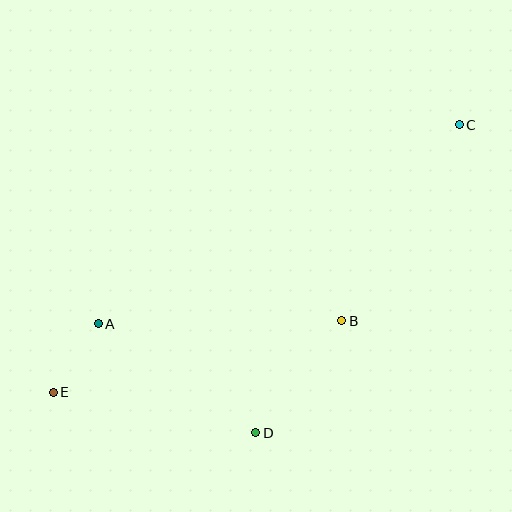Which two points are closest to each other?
Points A and E are closest to each other.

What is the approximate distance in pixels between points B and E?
The distance between B and E is approximately 297 pixels.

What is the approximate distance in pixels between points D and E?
The distance between D and E is approximately 207 pixels.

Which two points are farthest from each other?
Points C and E are farthest from each other.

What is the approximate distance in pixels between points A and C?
The distance between A and C is approximately 413 pixels.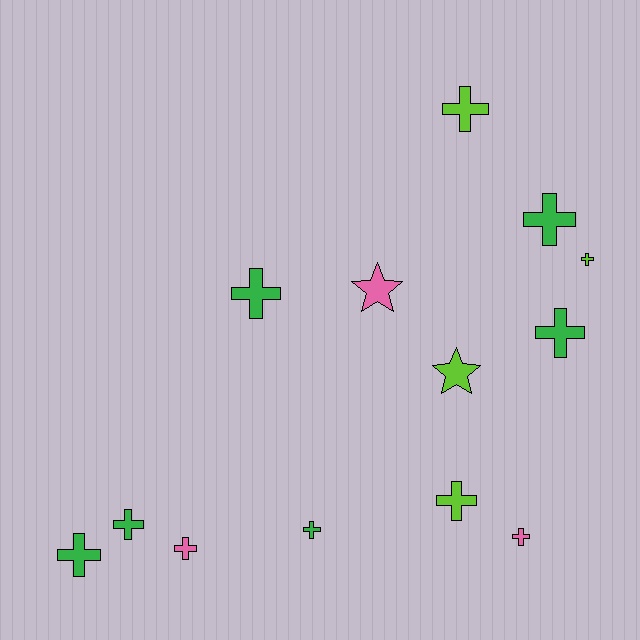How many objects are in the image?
There are 13 objects.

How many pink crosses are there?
There are 2 pink crosses.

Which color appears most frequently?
Green, with 6 objects.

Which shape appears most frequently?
Cross, with 11 objects.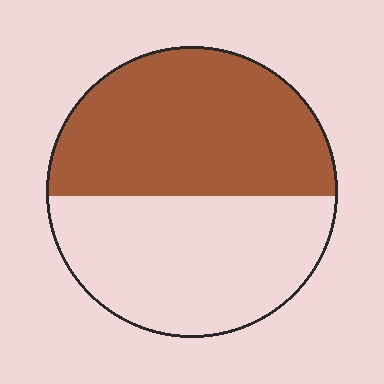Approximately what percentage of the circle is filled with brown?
Approximately 50%.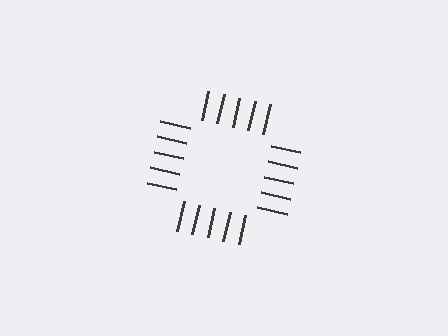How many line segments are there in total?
20 — 5 along each of the 4 edges.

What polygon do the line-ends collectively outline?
An illusory square — the line segments terminate on its edges but no continuous stroke is drawn.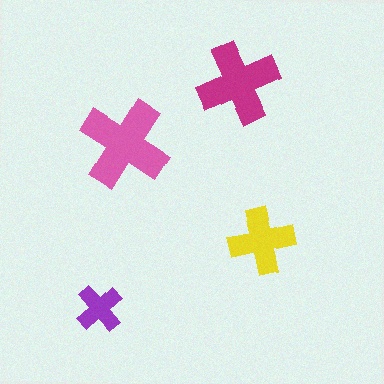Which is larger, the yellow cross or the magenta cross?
The magenta one.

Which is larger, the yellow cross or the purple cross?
The yellow one.